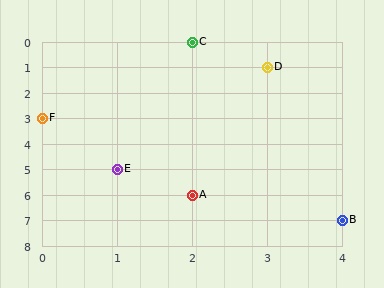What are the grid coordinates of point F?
Point F is at grid coordinates (0, 3).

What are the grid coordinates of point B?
Point B is at grid coordinates (4, 7).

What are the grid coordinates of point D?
Point D is at grid coordinates (3, 1).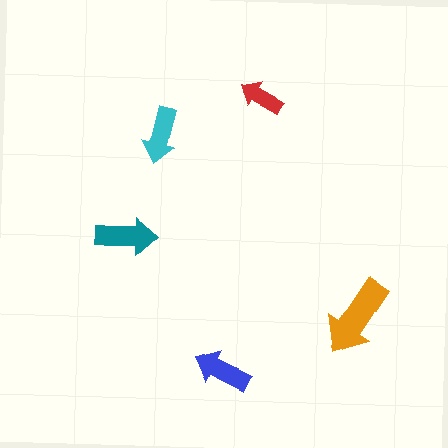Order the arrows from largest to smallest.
the orange one, the teal one, the blue one, the cyan one, the red one.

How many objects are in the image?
There are 5 objects in the image.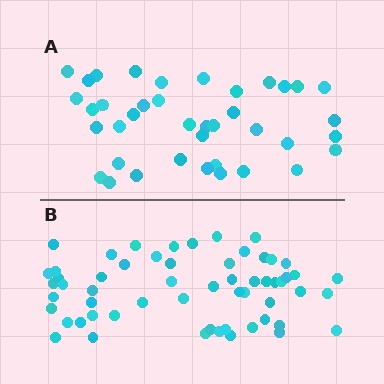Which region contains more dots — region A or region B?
Region B (the bottom region) has more dots.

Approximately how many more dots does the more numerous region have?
Region B has approximately 20 more dots than region A.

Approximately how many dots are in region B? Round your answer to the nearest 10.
About 60 dots. (The exact count is 58, which rounds to 60.)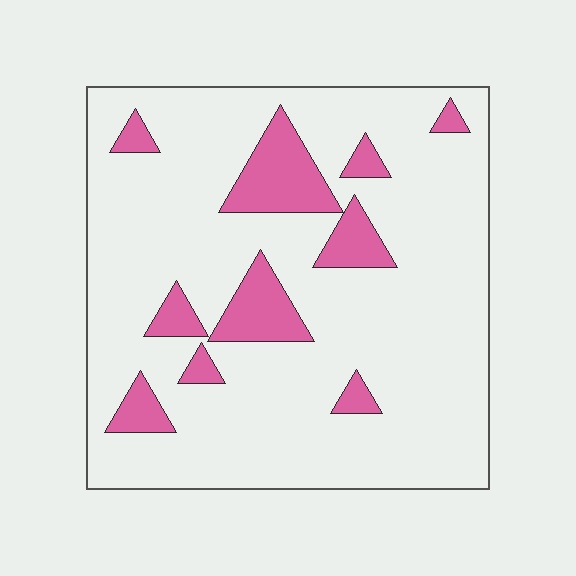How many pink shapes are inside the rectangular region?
10.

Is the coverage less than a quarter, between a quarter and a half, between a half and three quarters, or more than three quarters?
Less than a quarter.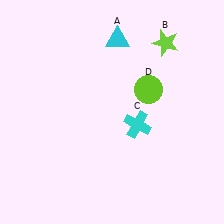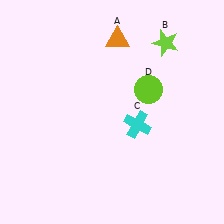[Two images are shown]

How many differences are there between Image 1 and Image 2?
There is 1 difference between the two images.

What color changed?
The triangle (A) changed from cyan in Image 1 to orange in Image 2.